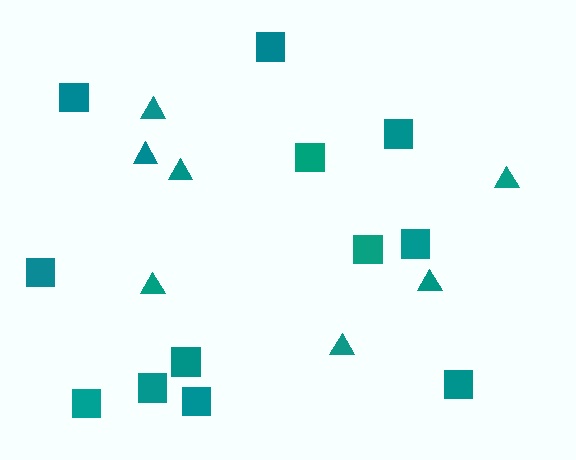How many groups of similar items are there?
There are 2 groups: one group of squares (12) and one group of triangles (7).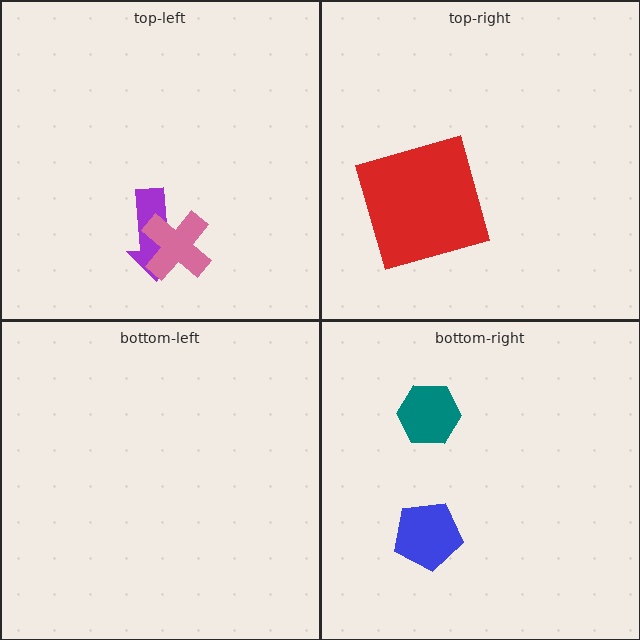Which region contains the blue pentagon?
The bottom-right region.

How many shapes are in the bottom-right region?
2.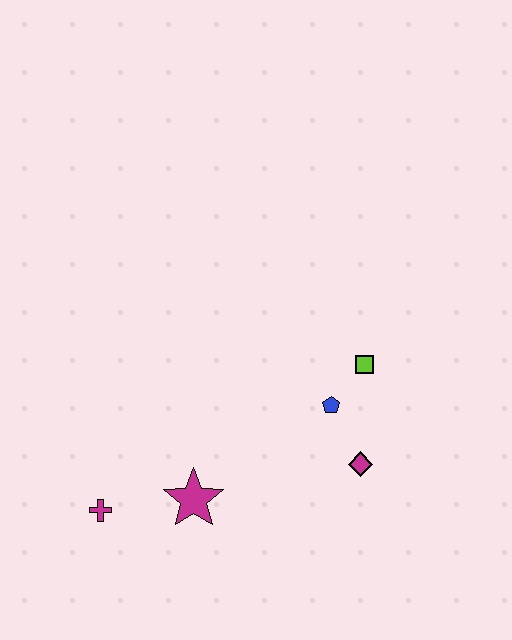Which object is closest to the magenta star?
The magenta cross is closest to the magenta star.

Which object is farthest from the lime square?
The magenta cross is farthest from the lime square.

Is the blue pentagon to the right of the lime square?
No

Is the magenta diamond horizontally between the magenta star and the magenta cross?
No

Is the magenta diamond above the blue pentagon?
No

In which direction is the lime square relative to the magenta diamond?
The lime square is above the magenta diamond.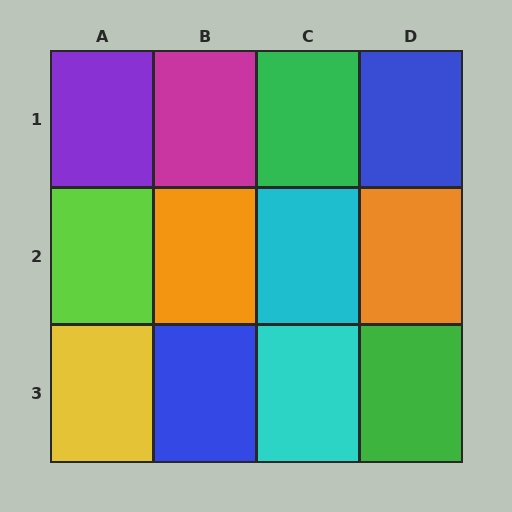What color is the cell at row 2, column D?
Orange.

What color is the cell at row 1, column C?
Green.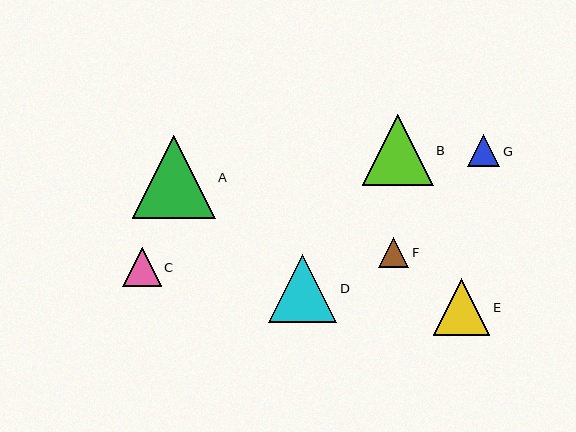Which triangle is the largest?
Triangle A is the largest with a size of approximately 82 pixels.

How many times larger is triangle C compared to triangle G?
Triangle C is approximately 1.2 times the size of triangle G.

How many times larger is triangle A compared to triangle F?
Triangle A is approximately 2.7 times the size of triangle F.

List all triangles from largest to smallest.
From largest to smallest: A, B, D, E, C, G, F.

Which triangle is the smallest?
Triangle F is the smallest with a size of approximately 31 pixels.